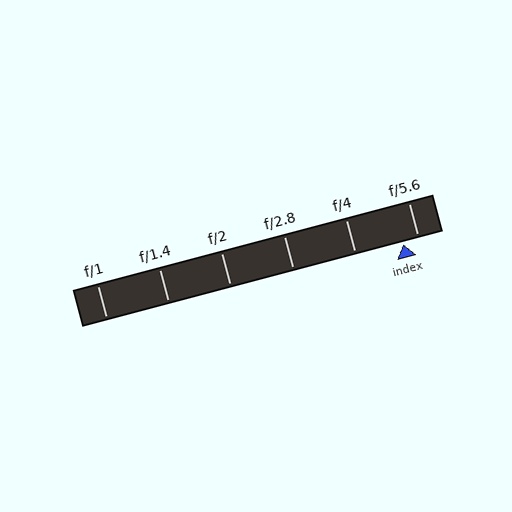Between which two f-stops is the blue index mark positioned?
The index mark is between f/4 and f/5.6.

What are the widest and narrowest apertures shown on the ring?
The widest aperture shown is f/1 and the narrowest is f/5.6.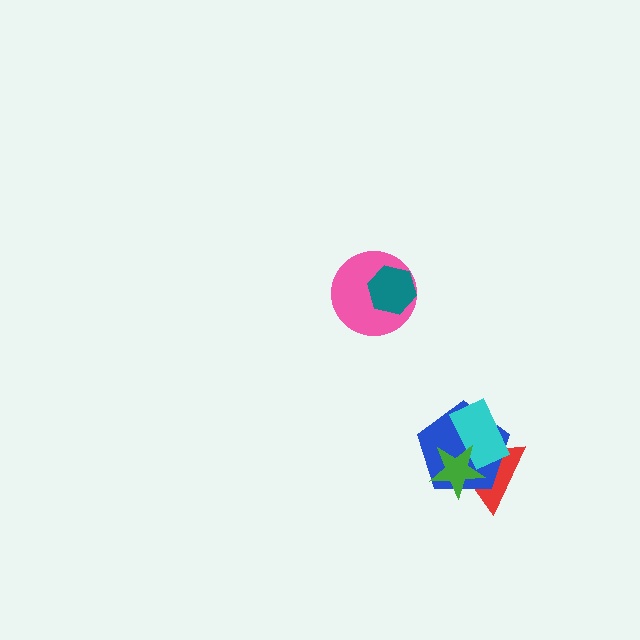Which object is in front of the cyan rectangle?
The green star is in front of the cyan rectangle.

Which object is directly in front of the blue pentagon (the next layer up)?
The cyan rectangle is directly in front of the blue pentagon.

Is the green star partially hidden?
No, no other shape covers it.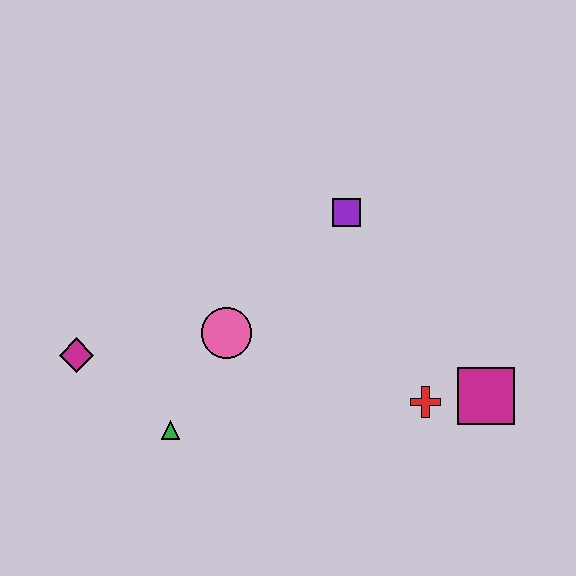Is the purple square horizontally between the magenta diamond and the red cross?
Yes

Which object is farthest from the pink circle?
The magenta square is farthest from the pink circle.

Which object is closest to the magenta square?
The red cross is closest to the magenta square.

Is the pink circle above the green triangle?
Yes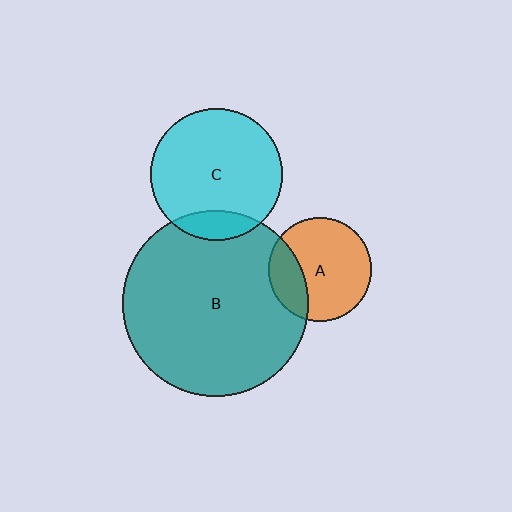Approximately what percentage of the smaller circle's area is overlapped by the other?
Approximately 25%.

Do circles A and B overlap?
Yes.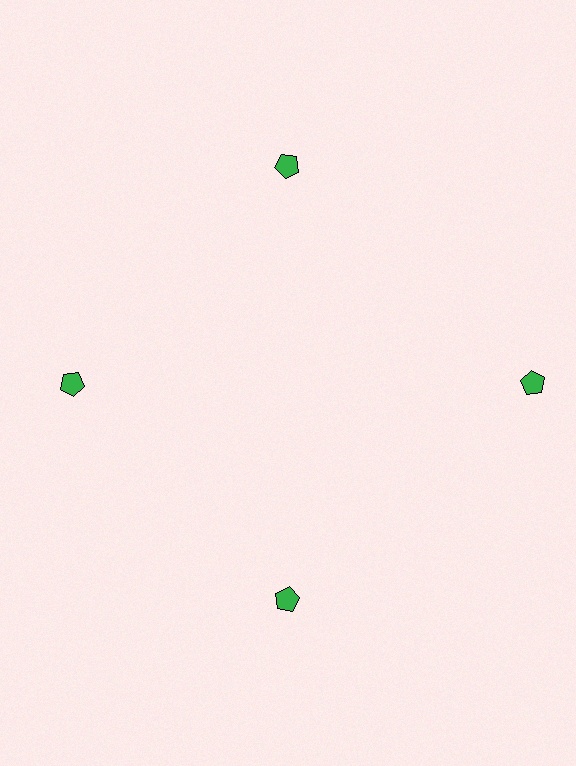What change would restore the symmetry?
The symmetry would be restored by moving it inward, back onto the ring so that all 4 pentagons sit at equal angles and equal distance from the center.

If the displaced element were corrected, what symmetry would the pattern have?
It would have 4-fold rotational symmetry — the pattern would map onto itself every 90 degrees.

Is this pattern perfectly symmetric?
No. The 4 green pentagons are arranged in a ring, but one element near the 3 o'clock position is pushed outward from the center, breaking the 4-fold rotational symmetry.